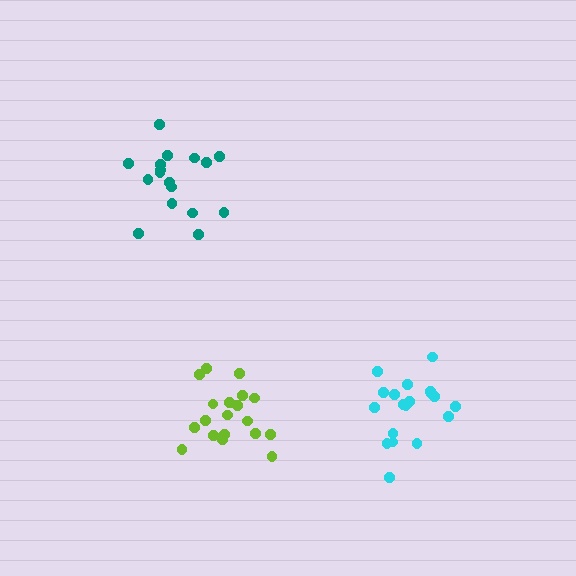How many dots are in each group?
Group 1: 19 dots, Group 2: 17 dots, Group 3: 19 dots (55 total).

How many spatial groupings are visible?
There are 3 spatial groupings.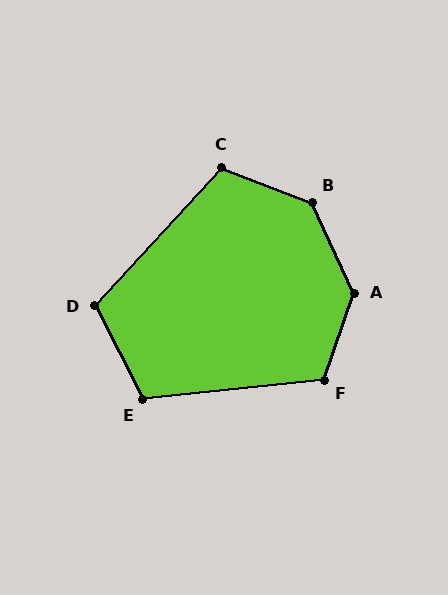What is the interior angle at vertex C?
Approximately 112 degrees (obtuse).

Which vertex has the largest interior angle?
A, at approximately 137 degrees.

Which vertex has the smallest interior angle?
D, at approximately 110 degrees.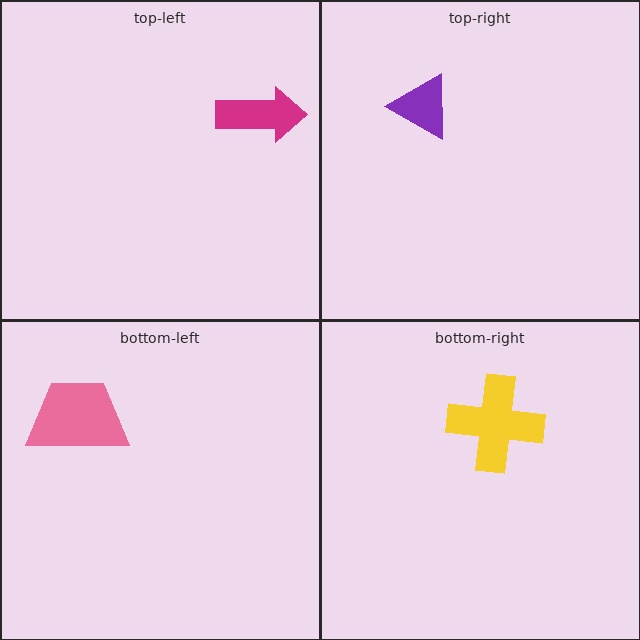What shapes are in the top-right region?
The purple triangle.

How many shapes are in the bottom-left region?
1.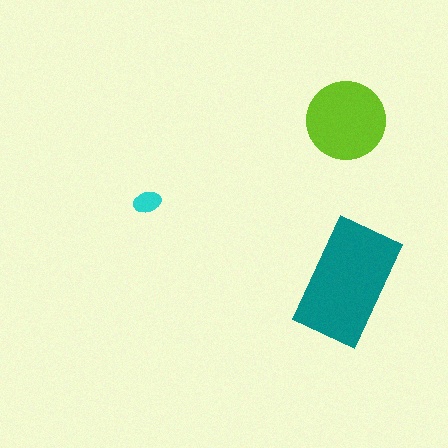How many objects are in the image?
There are 3 objects in the image.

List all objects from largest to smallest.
The teal rectangle, the lime circle, the cyan ellipse.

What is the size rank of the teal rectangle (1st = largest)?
1st.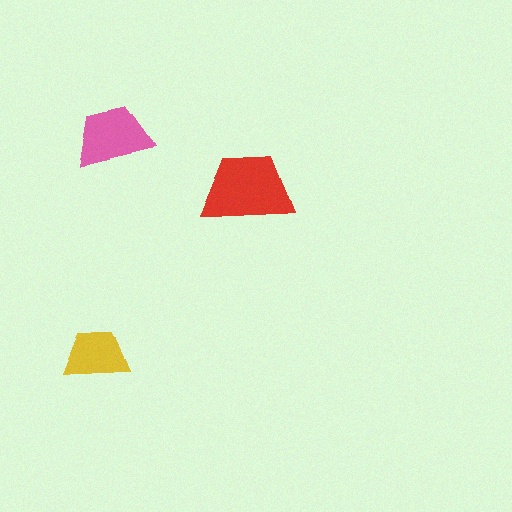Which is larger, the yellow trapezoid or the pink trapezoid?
The pink one.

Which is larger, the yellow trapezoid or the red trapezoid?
The red one.